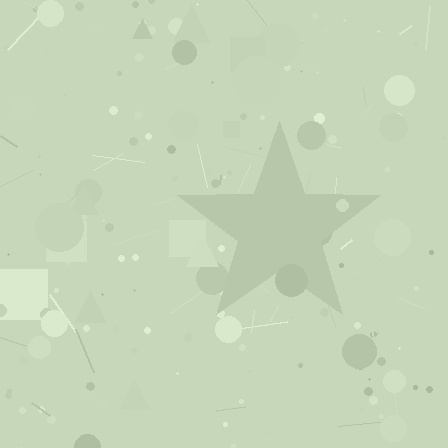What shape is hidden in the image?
A star is hidden in the image.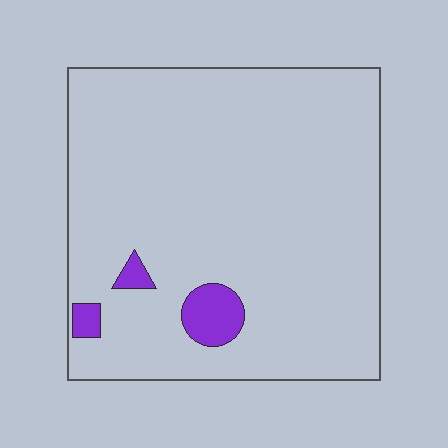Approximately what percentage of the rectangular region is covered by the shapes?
Approximately 5%.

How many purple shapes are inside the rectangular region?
3.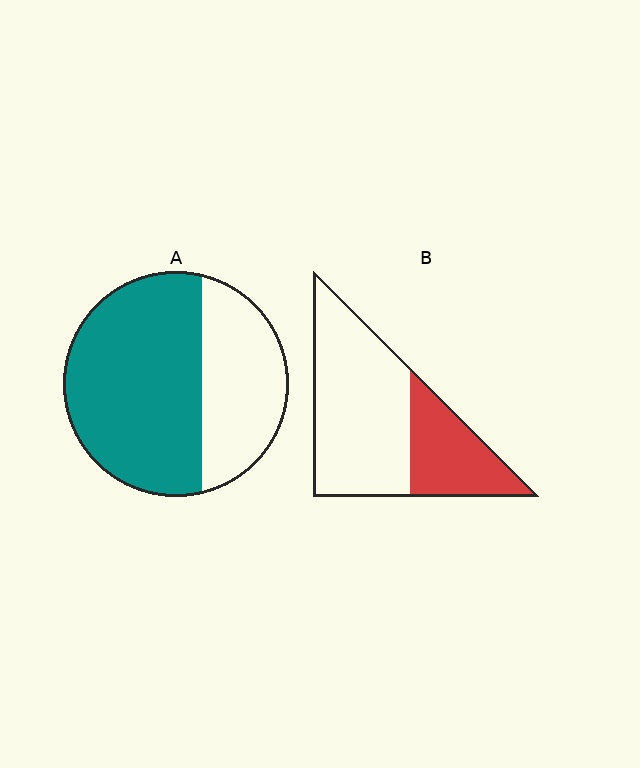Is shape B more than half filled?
No.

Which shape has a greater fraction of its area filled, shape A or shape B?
Shape A.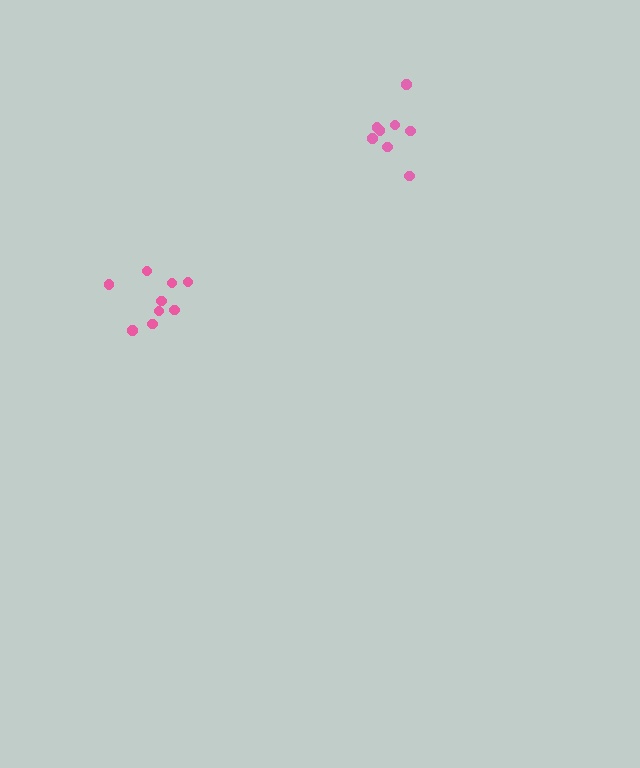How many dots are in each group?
Group 1: 9 dots, Group 2: 8 dots (17 total).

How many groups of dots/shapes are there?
There are 2 groups.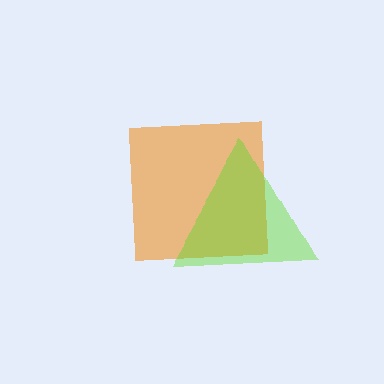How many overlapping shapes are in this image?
There are 2 overlapping shapes in the image.